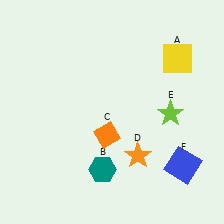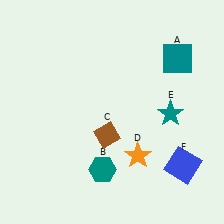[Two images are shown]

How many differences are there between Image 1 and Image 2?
There are 3 differences between the two images.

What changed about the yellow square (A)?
In Image 1, A is yellow. In Image 2, it changed to teal.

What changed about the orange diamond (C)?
In Image 1, C is orange. In Image 2, it changed to brown.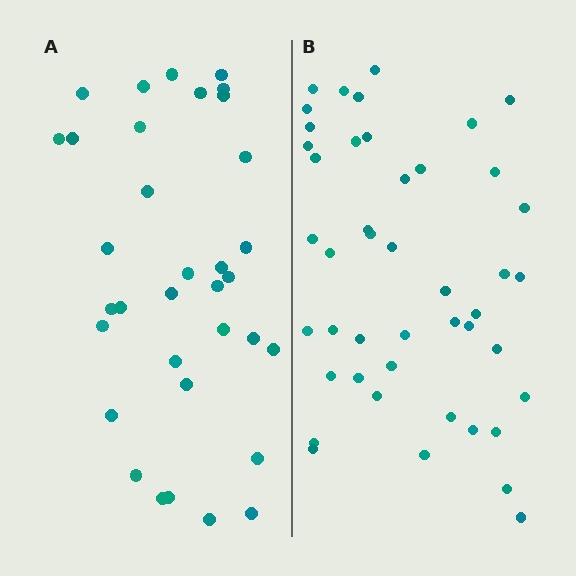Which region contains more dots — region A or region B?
Region B (the right region) has more dots.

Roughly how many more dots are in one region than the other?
Region B has roughly 12 or so more dots than region A.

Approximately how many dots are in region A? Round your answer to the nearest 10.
About 30 dots. (The exact count is 34, which rounds to 30.)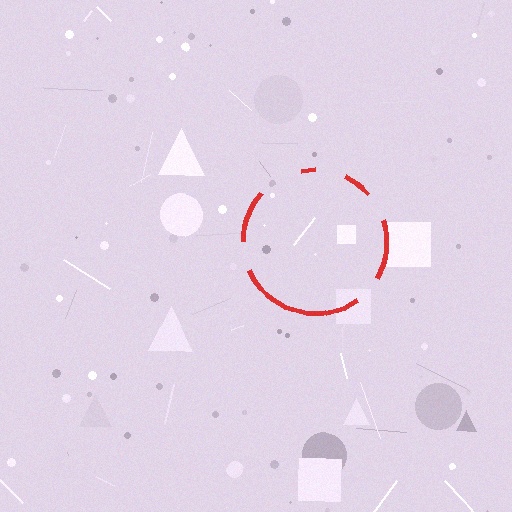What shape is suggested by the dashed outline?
The dashed outline suggests a circle.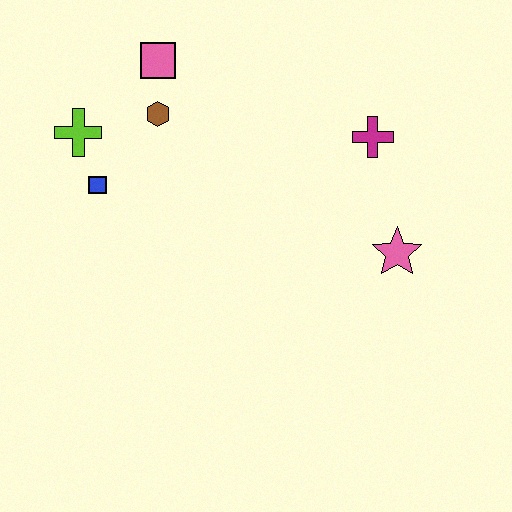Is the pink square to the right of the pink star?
No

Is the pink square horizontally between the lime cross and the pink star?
Yes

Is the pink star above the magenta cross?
No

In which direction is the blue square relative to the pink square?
The blue square is below the pink square.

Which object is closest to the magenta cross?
The pink star is closest to the magenta cross.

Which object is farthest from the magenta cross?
The lime cross is farthest from the magenta cross.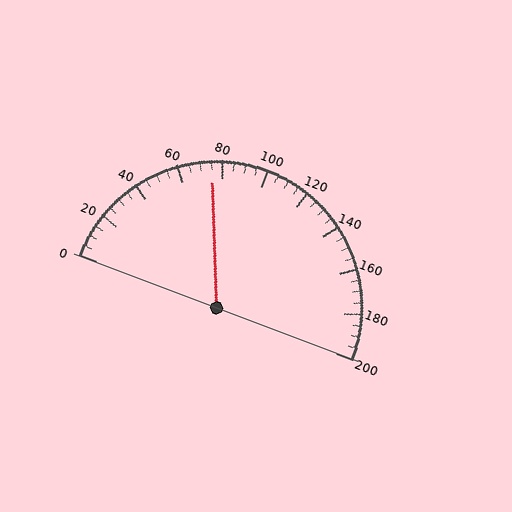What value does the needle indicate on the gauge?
The needle indicates approximately 75.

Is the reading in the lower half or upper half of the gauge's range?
The reading is in the lower half of the range (0 to 200).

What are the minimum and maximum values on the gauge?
The gauge ranges from 0 to 200.